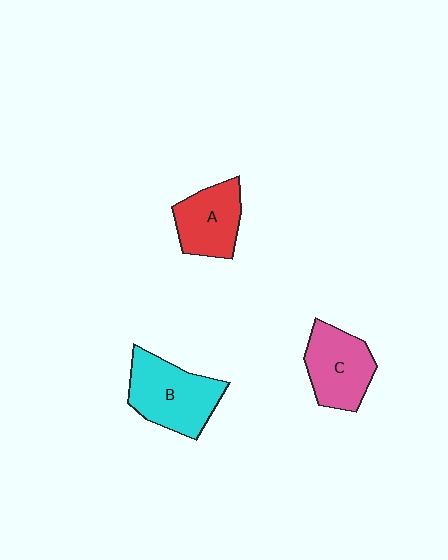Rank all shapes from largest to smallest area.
From largest to smallest: B (cyan), C (pink), A (red).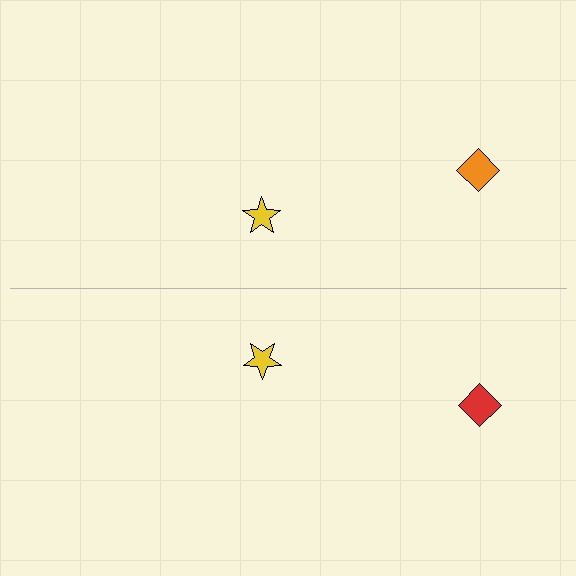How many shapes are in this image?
There are 4 shapes in this image.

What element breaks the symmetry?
The red diamond on the bottom side breaks the symmetry — its mirror counterpart is orange.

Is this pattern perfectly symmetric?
No, the pattern is not perfectly symmetric. The red diamond on the bottom side breaks the symmetry — its mirror counterpart is orange.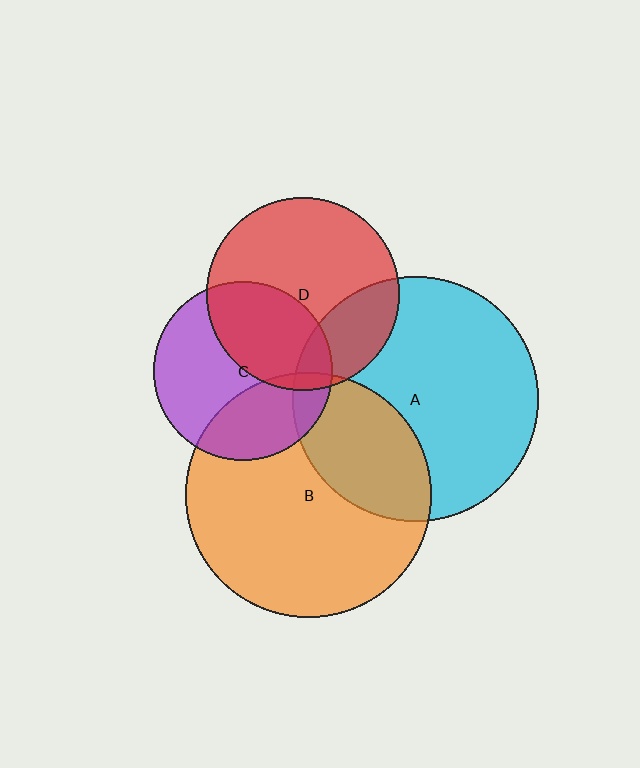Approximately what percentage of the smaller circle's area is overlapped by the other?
Approximately 25%.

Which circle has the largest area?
Circle B (orange).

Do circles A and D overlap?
Yes.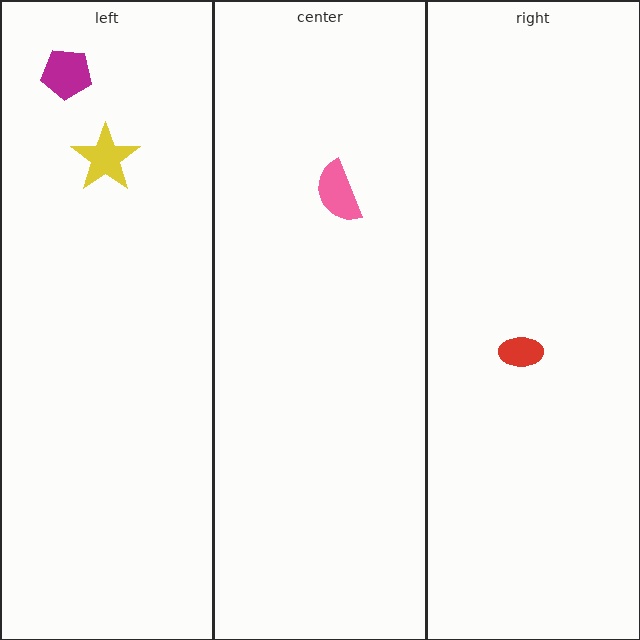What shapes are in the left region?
The yellow star, the magenta pentagon.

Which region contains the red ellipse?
The right region.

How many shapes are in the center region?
1.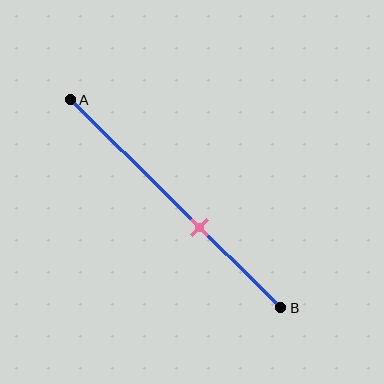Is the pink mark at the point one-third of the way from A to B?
No, the mark is at about 60% from A, not at the 33% one-third point.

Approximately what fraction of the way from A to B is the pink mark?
The pink mark is approximately 60% of the way from A to B.